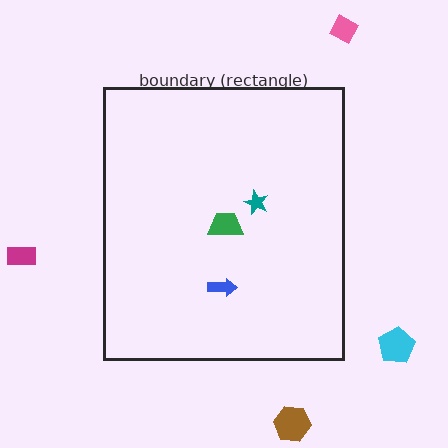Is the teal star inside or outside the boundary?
Inside.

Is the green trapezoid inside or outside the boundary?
Inside.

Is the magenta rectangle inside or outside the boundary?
Outside.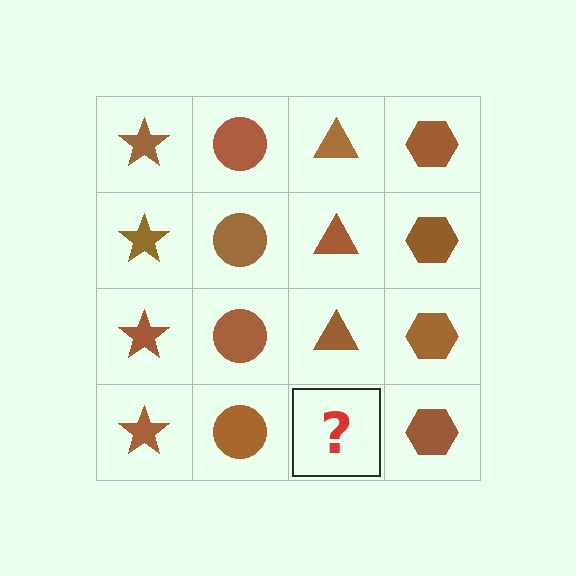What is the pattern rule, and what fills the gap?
The rule is that each column has a consistent shape. The gap should be filled with a brown triangle.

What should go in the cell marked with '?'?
The missing cell should contain a brown triangle.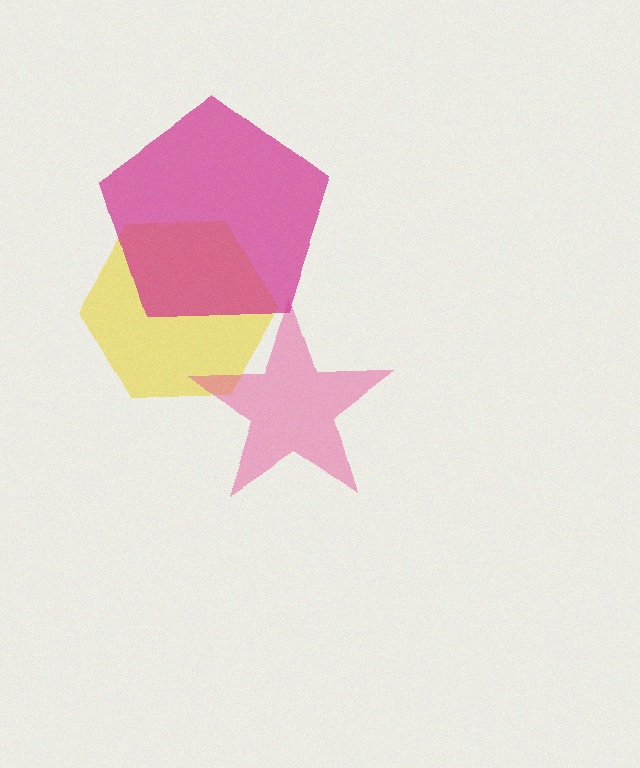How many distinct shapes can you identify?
There are 3 distinct shapes: a yellow hexagon, a pink star, a magenta pentagon.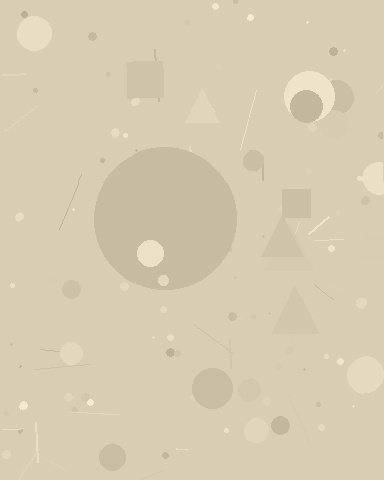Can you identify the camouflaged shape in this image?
The camouflaged shape is a circle.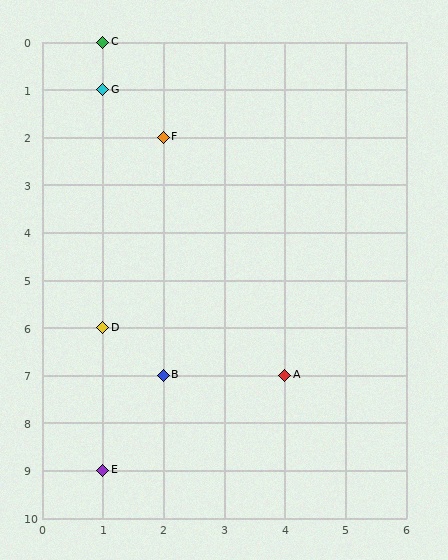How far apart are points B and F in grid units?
Points B and F are 5 rows apart.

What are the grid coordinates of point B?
Point B is at grid coordinates (2, 7).